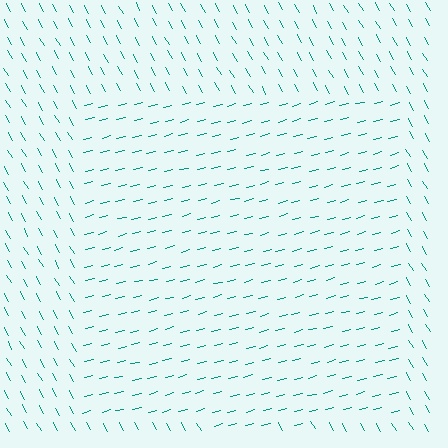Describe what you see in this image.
The image is filled with small teal line segments. A rectangle region in the image has lines oriented differently from the surrounding lines, creating a visible texture boundary.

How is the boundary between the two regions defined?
The boundary is defined purely by a change in line orientation (approximately 75 degrees difference). All lines are the same color and thickness.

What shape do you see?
I see a rectangle.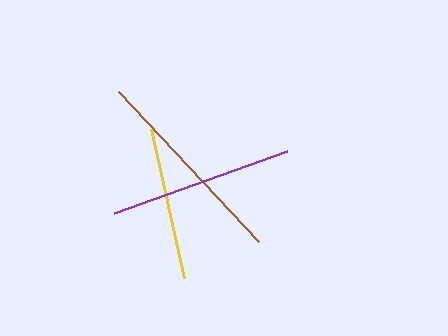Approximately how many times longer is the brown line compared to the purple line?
The brown line is approximately 1.1 times the length of the purple line.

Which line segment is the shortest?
The yellow line is the shortest at approximately 153 pixels.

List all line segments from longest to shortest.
From longest to shortest: brown, purple, yellow.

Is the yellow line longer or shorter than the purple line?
The purple line is longer than the yellow line.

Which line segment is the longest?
The brown line is the longest at approximately 205 pixels.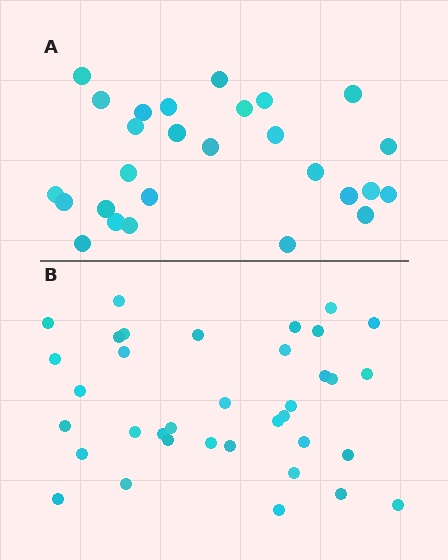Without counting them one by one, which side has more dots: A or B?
Region B (the bottom region) has more dots.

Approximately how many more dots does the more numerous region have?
Region B has roughly 8 or so more dots than region A.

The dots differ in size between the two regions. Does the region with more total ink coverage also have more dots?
No. Region A has more total ink coverage because its dots are larger, but region B actually contains more individual dots. Total area can be misleading — the number of items is what matters here.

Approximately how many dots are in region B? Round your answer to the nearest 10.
About 40 dots. (The exact count is 36, which rounds to 40.)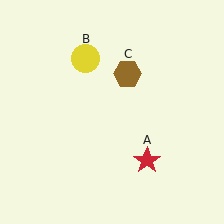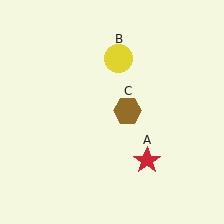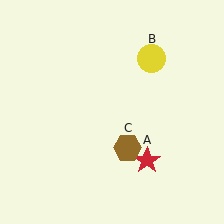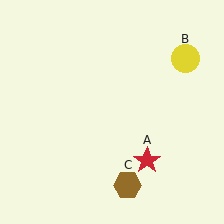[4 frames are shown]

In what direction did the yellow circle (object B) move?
The yellow circle (object B) moved right.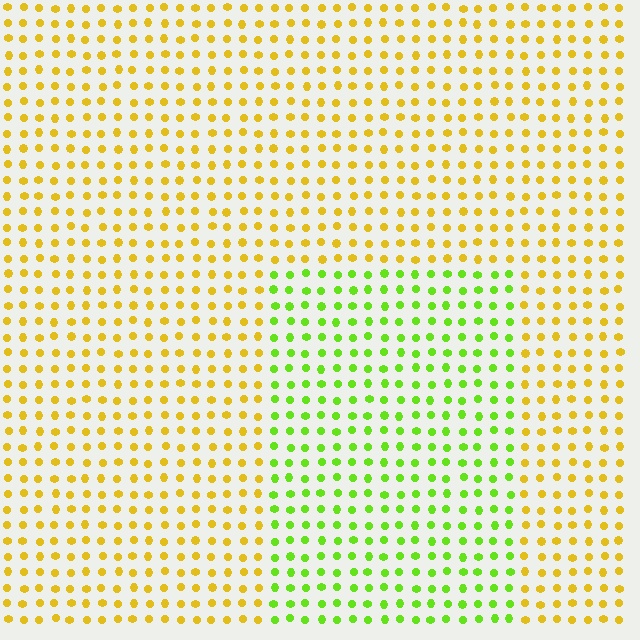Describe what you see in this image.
The image is filled with small yellow elements in a uniform arrangement. A rectangle-shaped region is visible where the elements are tinted to a slightly different hue, forming a subtle color boundary.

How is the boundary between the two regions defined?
The boundary is defined purely by a slight shift in hue (about 49 degrees). Spacing, size, and orientation are identical on both sides.